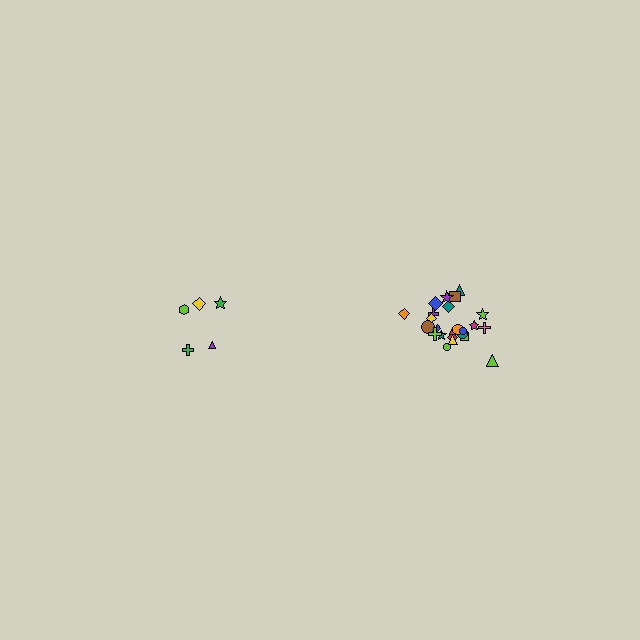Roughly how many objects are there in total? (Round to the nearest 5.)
Roughly 30 objects in total.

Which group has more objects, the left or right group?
The right group.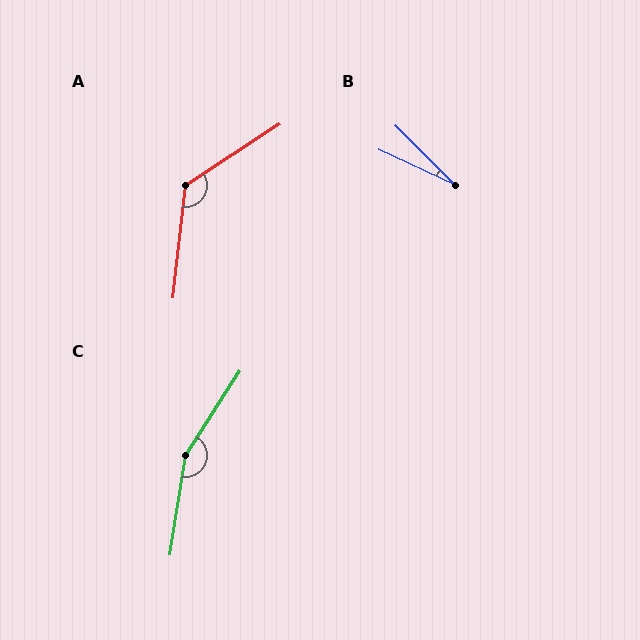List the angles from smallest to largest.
B (20°), A (130°), C (156°).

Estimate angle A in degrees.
Approximately 130 degrees.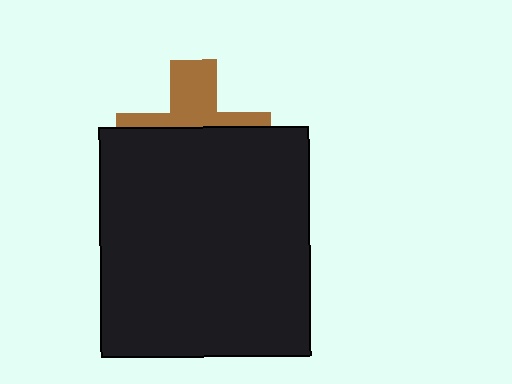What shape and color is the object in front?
The object in front is a black rectangle.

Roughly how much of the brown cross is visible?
A small part of it is visible (roughly 37%).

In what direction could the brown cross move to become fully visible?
The brown cross could move up. That would shift it out from behind the black rectangle entirely.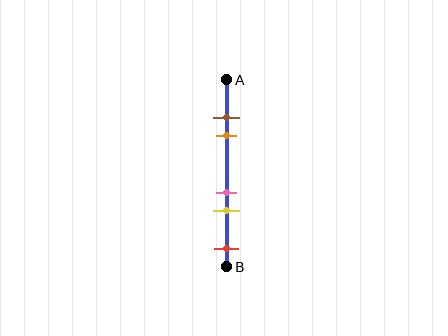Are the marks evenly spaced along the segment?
No, the marks are not evenly spaced.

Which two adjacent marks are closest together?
The brown and orange marks are the closest adjacent pair.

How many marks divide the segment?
There are 5 marks dividing the segment.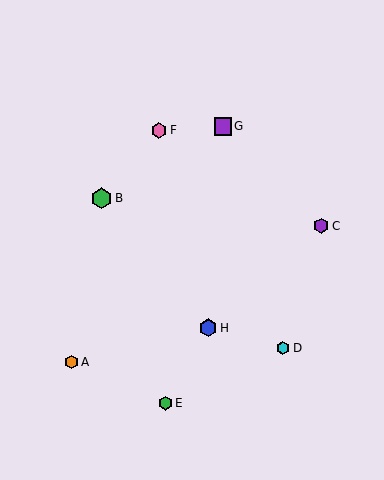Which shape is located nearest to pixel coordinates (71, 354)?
The orange hexagon (labeled A) at (71, 362) is nearest to that location.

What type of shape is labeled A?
Shape A is an orange hexagon.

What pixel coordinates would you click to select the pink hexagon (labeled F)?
Click at (159, 130) to select the pink hexagon F.